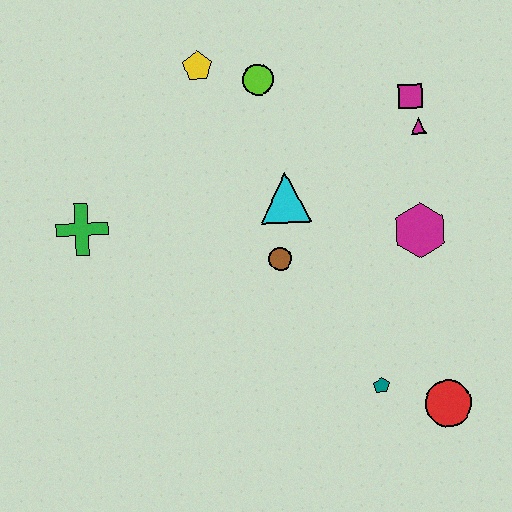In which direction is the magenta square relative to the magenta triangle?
The magenta square is above the magenta triangle.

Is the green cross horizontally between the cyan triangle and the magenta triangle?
No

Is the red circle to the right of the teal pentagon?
Yes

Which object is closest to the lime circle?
The yellow pentagon is closest to the lime circle.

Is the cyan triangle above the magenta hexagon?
Yes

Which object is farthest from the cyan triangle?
The red circle is farthest from the cyan triangle.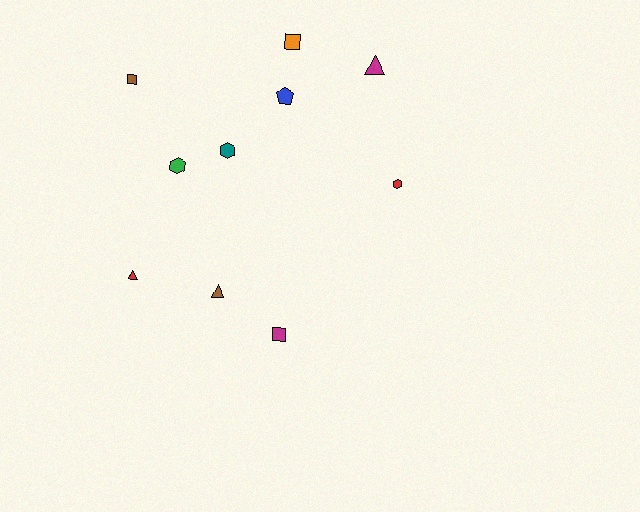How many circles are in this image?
There are no circles.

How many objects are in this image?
There are 10 objects.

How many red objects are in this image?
There are 2 red objects.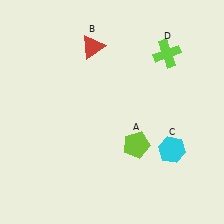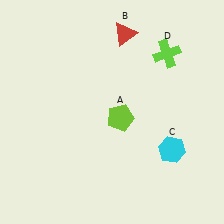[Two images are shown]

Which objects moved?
The objects that moved are: the lime pentagon (A), the red triangle (B).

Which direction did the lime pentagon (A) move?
The lime pentagon (A) moved up.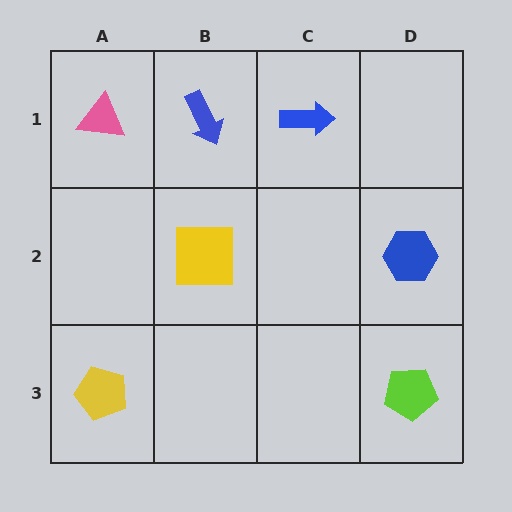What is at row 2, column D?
A blue hexagon.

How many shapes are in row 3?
2 shapes.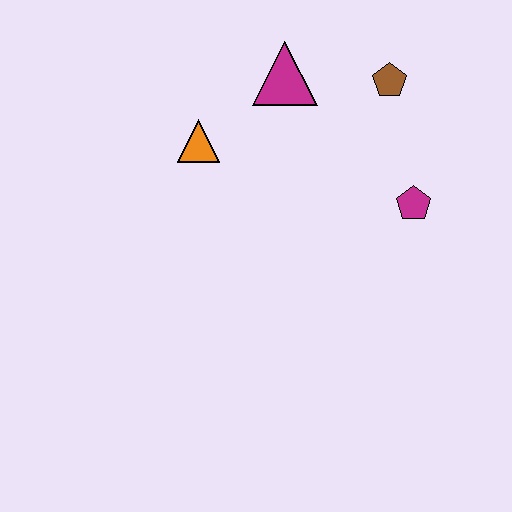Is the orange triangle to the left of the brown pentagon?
Yes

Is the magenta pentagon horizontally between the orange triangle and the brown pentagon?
No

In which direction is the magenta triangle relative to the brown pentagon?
The magenta triangle is to the left of the brown pentagon.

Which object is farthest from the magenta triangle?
The magenta pentagon is farthest from the magenta triangle.